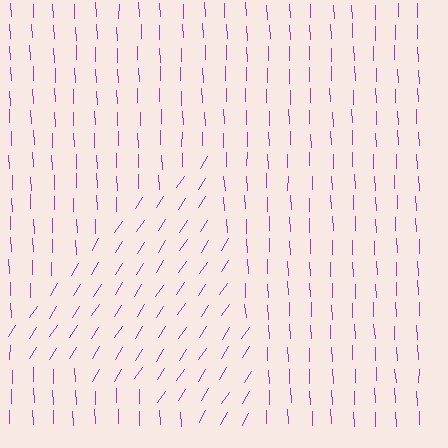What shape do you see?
I see a triangle.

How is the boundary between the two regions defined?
The boundary is defined purely by a change in line orientation (approximately 35 degrees difference). All lines are the same color and thickness.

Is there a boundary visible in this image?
Yes, there is a texture boundary formed by a change in line orientation.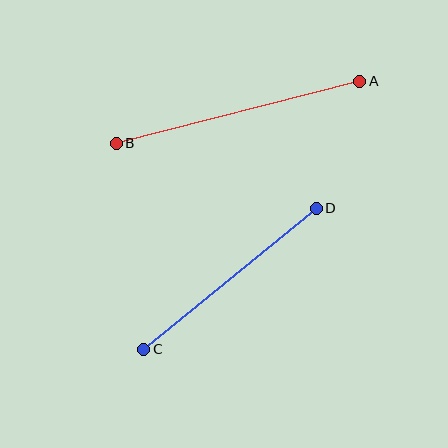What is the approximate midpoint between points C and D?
The midpoint is at approximately (230, 279) pixels.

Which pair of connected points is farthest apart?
Points A and B are farthest apart.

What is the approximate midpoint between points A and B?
The midpoint is at approximately (238, 112) pixels.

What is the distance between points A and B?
The distance is approximately 251 pixels.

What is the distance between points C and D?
The distance is approximately 223 pixels.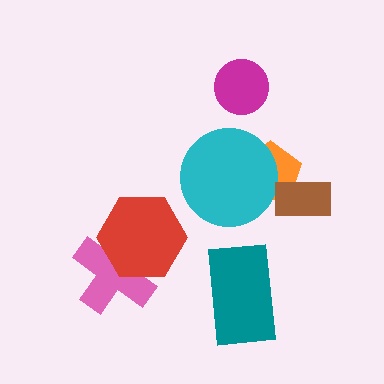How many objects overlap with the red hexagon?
1 object overlaps with the red hexagon.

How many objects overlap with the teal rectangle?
0 objects overlap with the teal rectangle.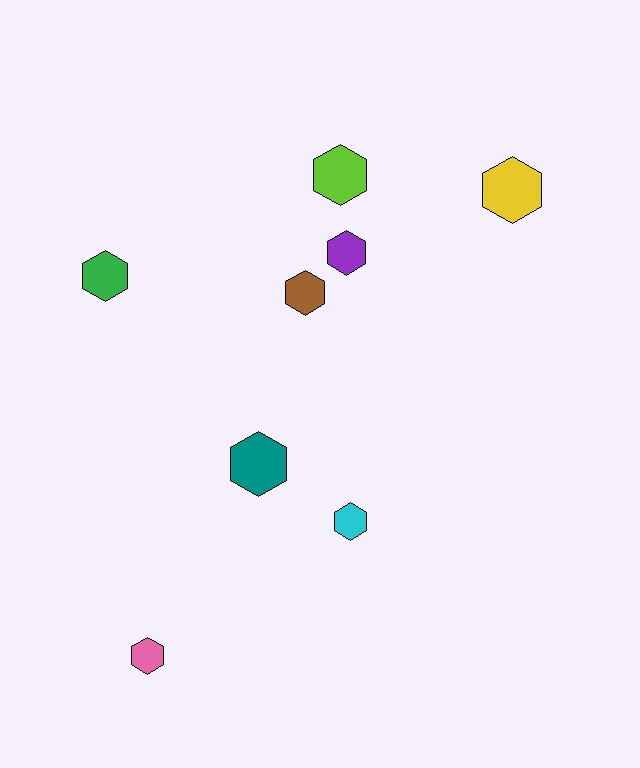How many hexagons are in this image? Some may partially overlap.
There are 8 hexagons.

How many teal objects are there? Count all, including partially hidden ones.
There is 1 teal object.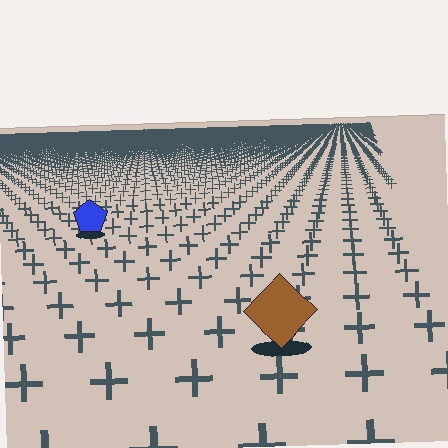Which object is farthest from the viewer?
The blue pentagon is farthest from the viewer. It appears smaller and the ground texture around it is denser.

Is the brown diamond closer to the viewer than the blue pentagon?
Yes. The brown diamond is closer — you can tell from the texture gradient: the ground texture is coarser near it.